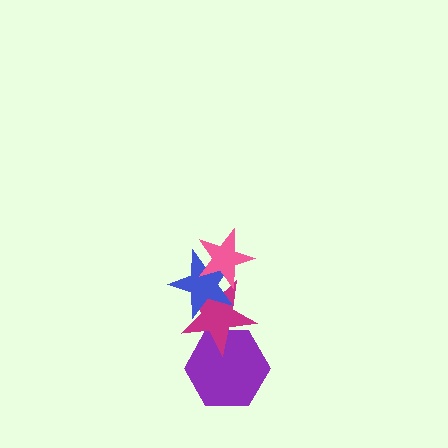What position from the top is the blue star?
The blue star is 2nd from the top.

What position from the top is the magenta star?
The magenta star is 3rd from the top.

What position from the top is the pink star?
The pink star is 1st from the top.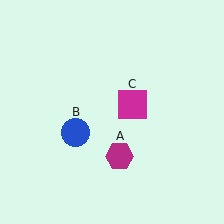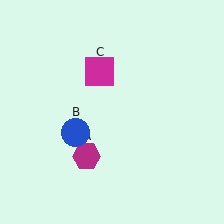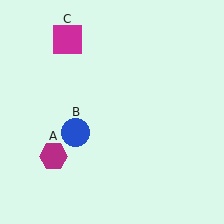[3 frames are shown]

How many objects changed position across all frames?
2 objects changed position: magenta hexagon (object A), magenta square (object C).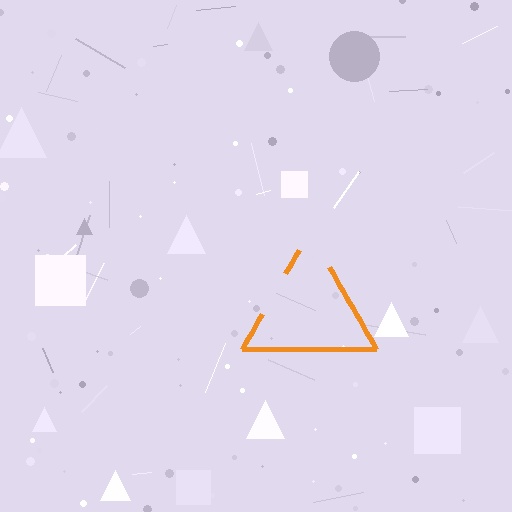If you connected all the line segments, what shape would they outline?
They would outline a triangle.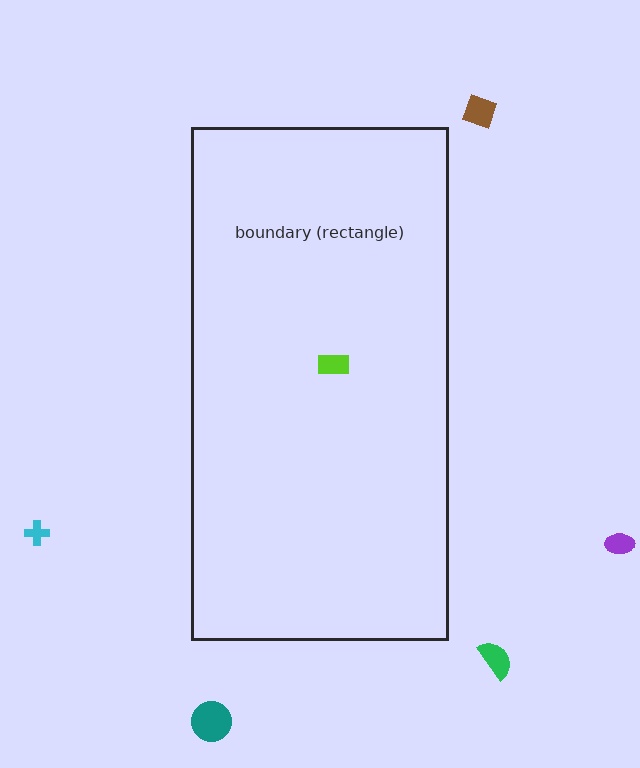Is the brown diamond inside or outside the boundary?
Outside.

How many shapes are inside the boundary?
1 inside, 5 outside.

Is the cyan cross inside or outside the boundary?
Outside.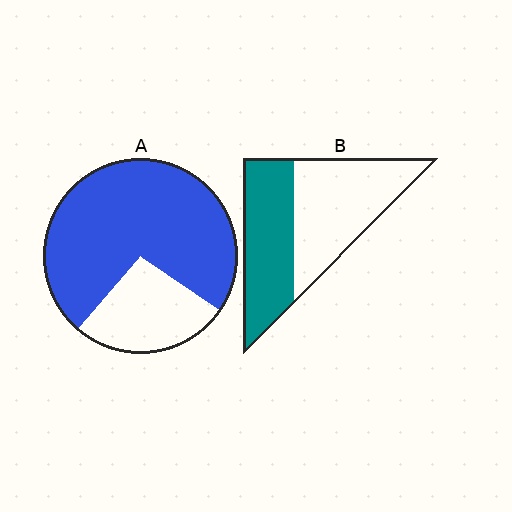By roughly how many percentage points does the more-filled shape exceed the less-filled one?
By roughly 30 percentage points (A over B).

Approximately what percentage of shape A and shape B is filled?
A is approximately 75% and B is approximately 45%.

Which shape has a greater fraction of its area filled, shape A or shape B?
Shape A.